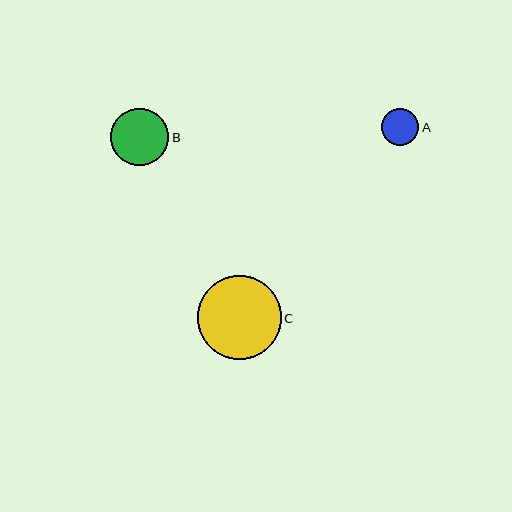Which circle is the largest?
Circle C is the largest with a size of approximately 84 pixels.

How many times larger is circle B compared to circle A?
Circle B is approximately 1.6 times the size of circle A.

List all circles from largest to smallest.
From largest to smallest: C, B, A.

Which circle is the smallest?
Circle A is the smallest with a size of approximately 37 pixels.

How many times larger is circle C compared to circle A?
Circle C is approximately 2.3 times the size of circle A.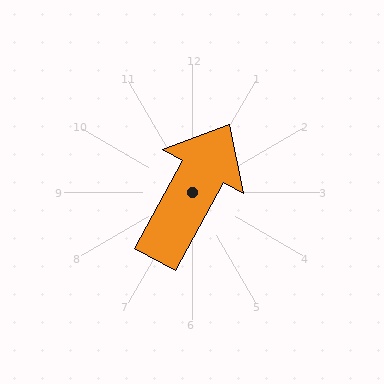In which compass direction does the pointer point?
Northeast.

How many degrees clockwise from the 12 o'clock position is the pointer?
Approximately 29 degrees.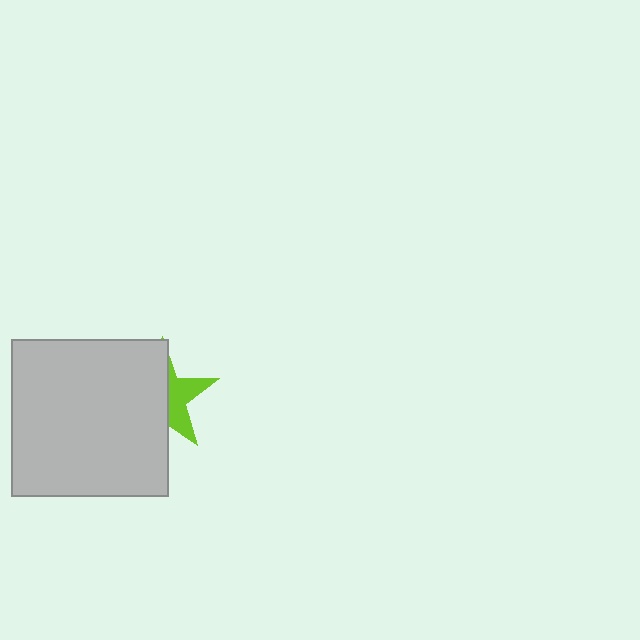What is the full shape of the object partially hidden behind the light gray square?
The partially hidden object is a lime star.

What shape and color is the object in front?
The object in front is a light gray square.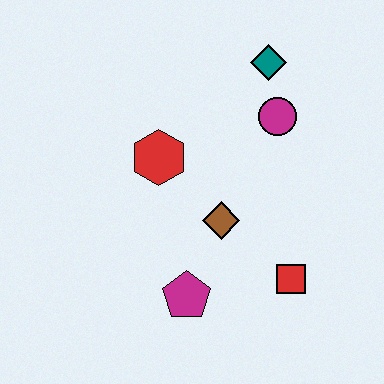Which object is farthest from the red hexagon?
The red square is farthest from the red hexagon.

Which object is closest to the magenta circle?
The teal diamond is closest to the magenta circle.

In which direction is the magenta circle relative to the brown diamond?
The magenta circle is above the brown diamond.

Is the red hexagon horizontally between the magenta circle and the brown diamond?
No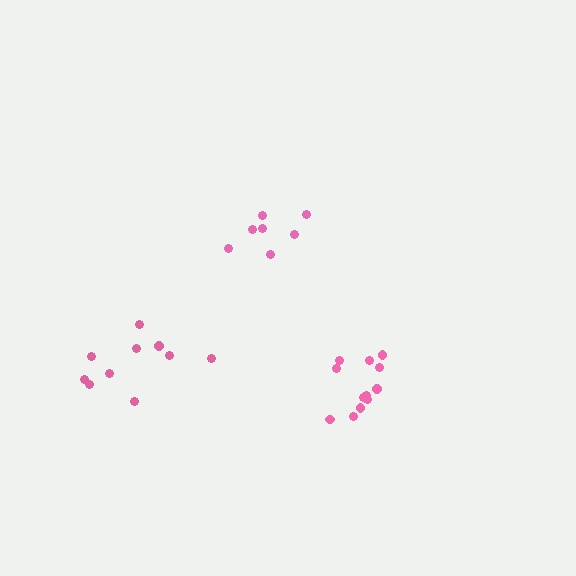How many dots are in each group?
Group 1: 7 dots, Group 2: 10 dots, Group 3: 12 dots (29 total).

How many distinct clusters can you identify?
There are 3 distinct clusters.